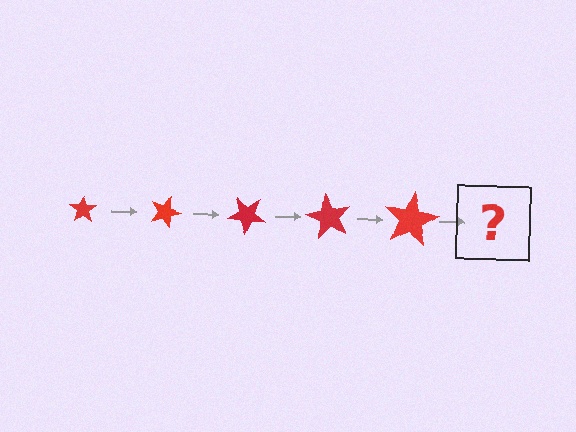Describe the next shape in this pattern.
It should be a star, larger than the previous one and rotated 100 degrees from the start.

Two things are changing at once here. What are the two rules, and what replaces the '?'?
The two rules are that the star grows larger each step and it rotates 20 degrees each step. The '?' should be a star, larger than the previous one and rotated 100 degrees from the start.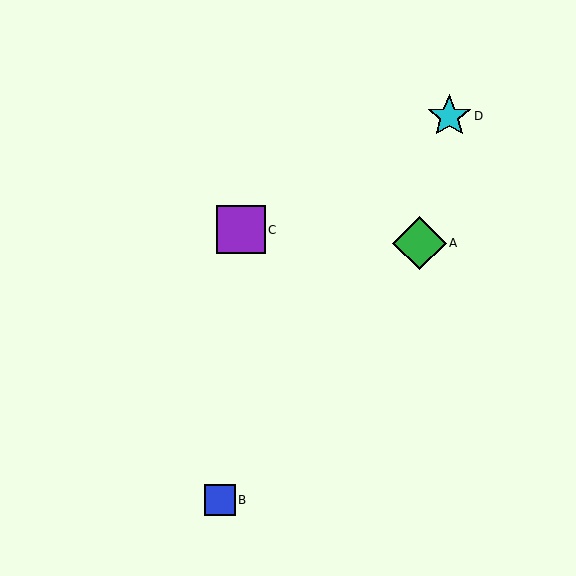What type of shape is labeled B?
Shape B is a blue square.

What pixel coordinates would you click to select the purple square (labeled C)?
Click at (241, 230) to select the purple square C.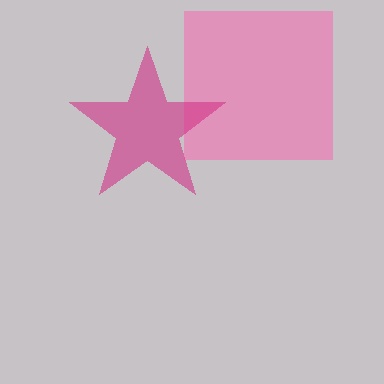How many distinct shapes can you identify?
There are 2 distinct shapes: a pink square, a magenta star.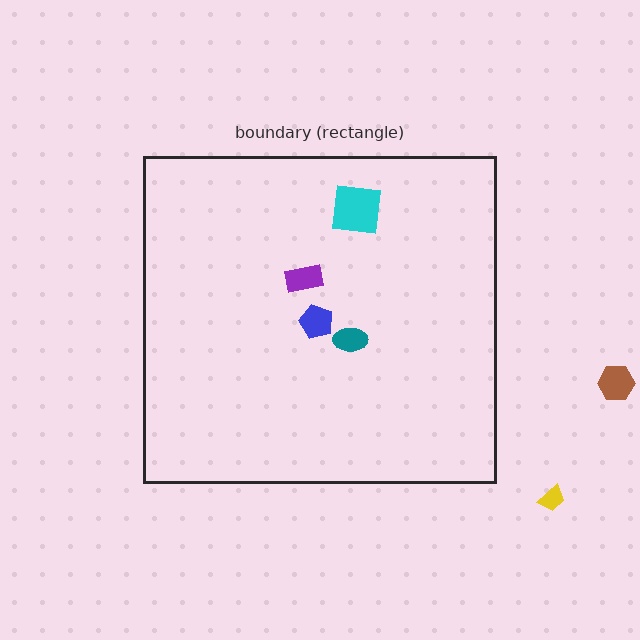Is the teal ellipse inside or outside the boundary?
Inside.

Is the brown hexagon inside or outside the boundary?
Outside.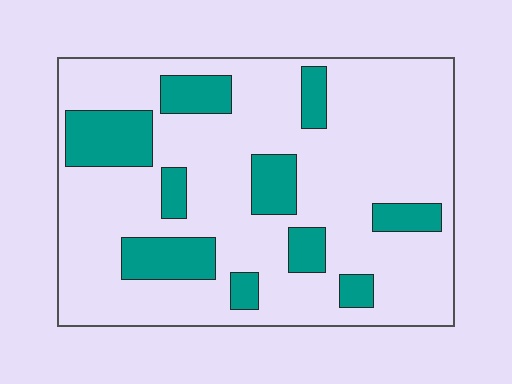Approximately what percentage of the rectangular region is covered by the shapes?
Approximately 20%.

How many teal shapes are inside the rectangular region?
10.